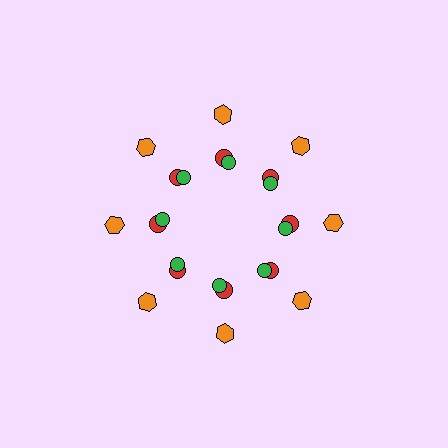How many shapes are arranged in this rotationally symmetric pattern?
There are 24 shapes, arranged in 8 groups of 3.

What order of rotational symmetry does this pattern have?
This pattern has 8-fold rotational symmetry.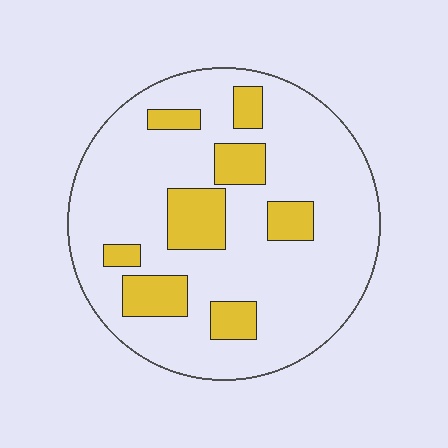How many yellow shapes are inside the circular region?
8.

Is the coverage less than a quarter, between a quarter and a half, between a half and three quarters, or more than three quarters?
Less than a quarter.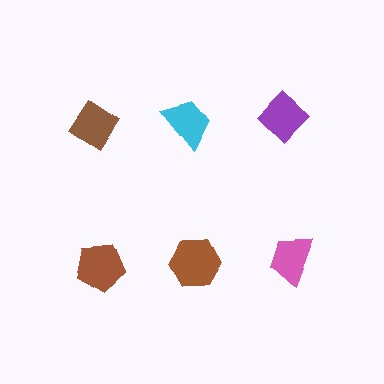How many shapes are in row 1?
3 shapes.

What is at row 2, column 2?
A brown hexagon.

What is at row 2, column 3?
A pink trapezoid.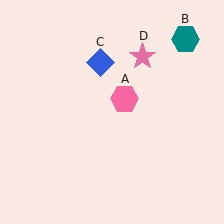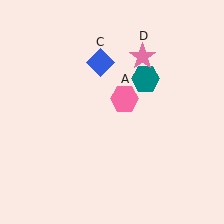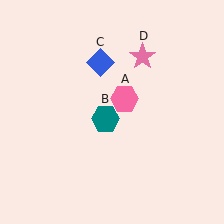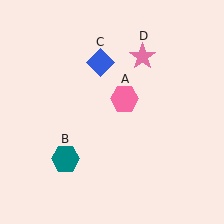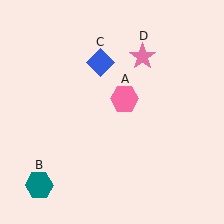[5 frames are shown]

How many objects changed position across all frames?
1 object changed position: teal hexagon (object B).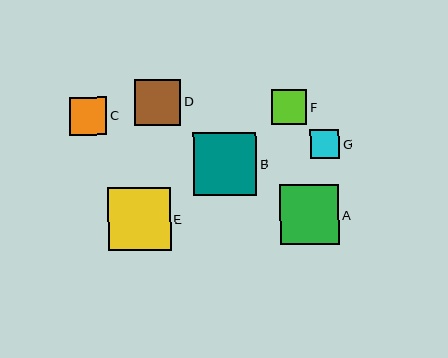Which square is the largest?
Square E is the largest with a size of approximately 63 pixels.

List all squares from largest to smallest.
From largest to smallest: E, B, A, D, C, F, G.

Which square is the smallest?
Square G is the smallest with a size of approximately 29 pixels.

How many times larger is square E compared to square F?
Square E is approximately 1.8 times the size of square F.